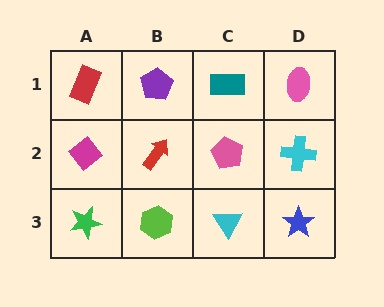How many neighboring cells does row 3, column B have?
3.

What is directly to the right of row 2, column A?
A red arrow.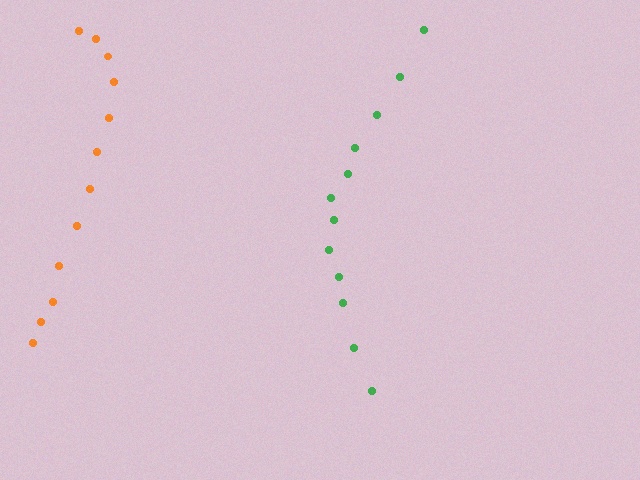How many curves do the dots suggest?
There are 2 distinct paths.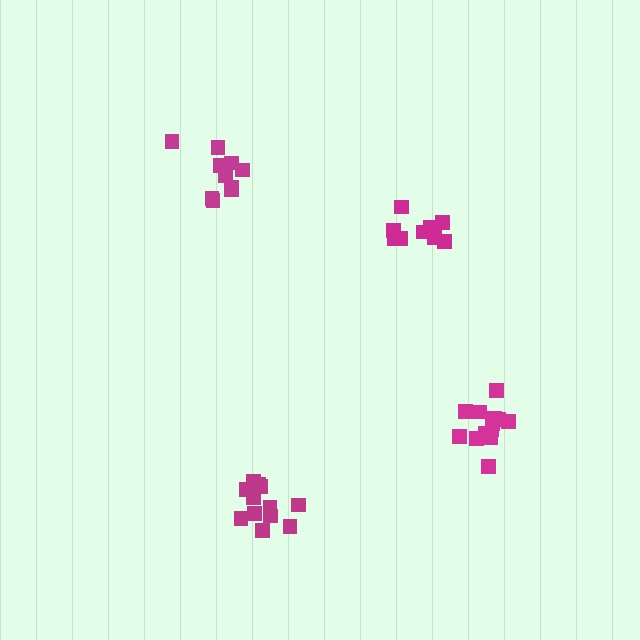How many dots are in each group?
Group 1: 9 dots, Group 2: 10 dots, Group 3: 12 dots, Group 4: 14 dots (45 total).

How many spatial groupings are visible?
There are 4 spatial groupings.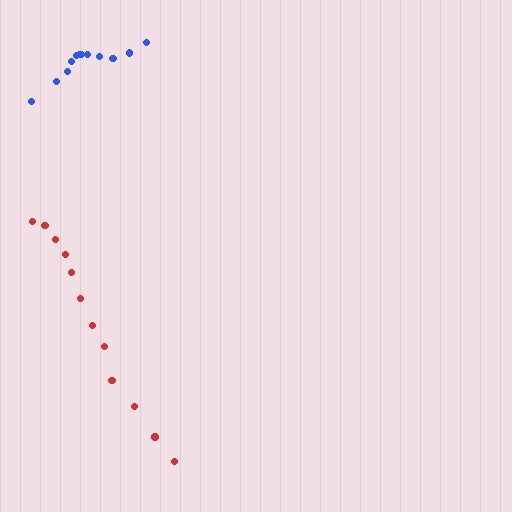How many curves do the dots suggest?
There are 2 distinct paths.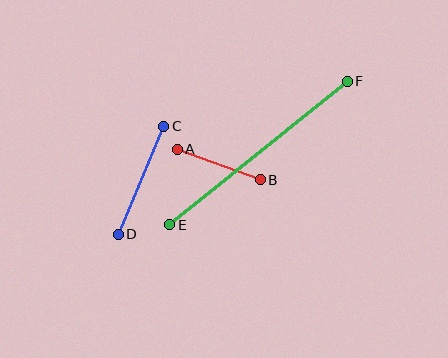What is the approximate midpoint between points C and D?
The midpoint is at approximately (141, 180) pixels.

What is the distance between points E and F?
The distance is approximately 228 pixels.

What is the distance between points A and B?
The distance is approximately 89 pixels.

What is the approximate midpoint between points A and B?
The midpoint is at approximately (219, 164) pixels.